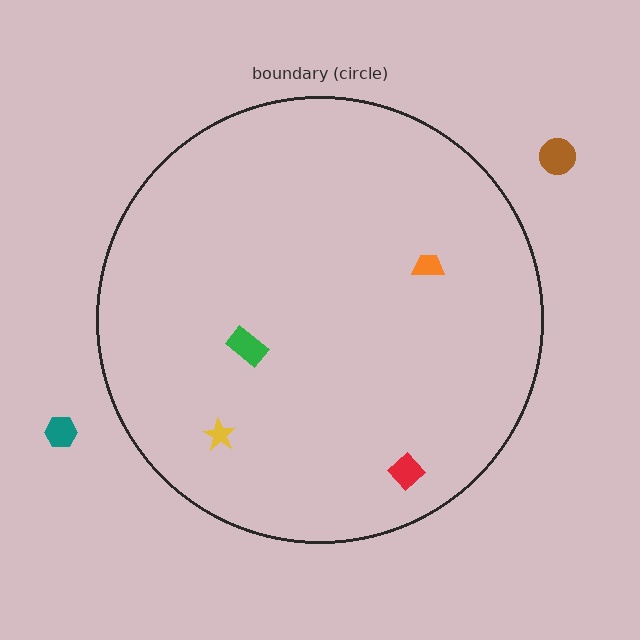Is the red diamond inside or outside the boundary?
Inside.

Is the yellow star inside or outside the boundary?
Inside.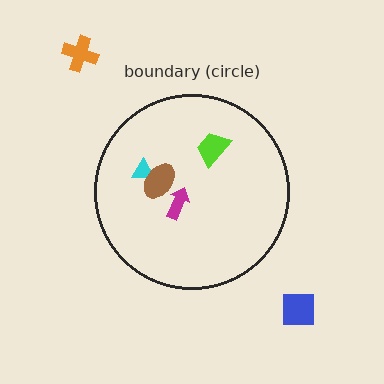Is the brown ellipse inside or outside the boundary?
Inside.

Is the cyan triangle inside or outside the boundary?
Inside.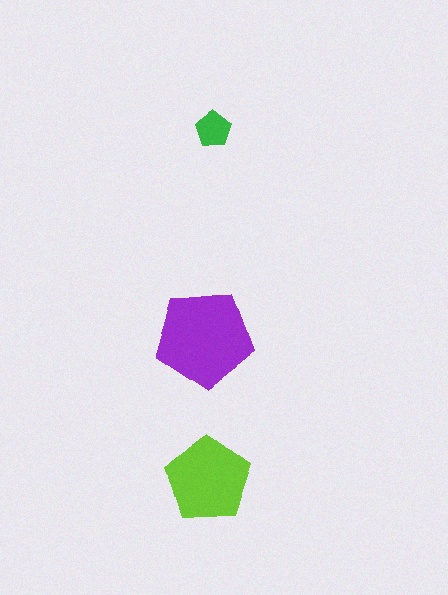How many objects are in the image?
There are 3 objects in the image.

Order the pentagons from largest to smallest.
the purple one, the lime one, the green one.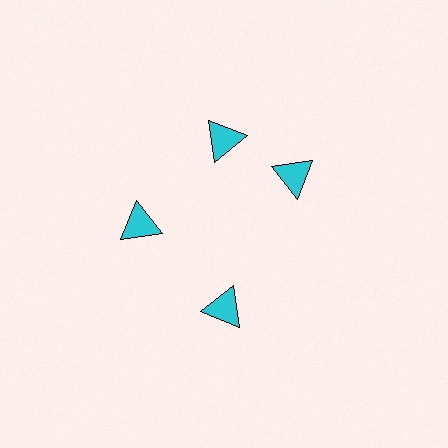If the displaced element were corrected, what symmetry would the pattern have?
It would have 4-fold rotational symmetry — the pattern would map onto itself every 90 degrees.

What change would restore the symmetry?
The symmetry would be restored by rotating it back into even spacing with its neighbors so that all 4 triangles sit at equal angles and equal distance from the center.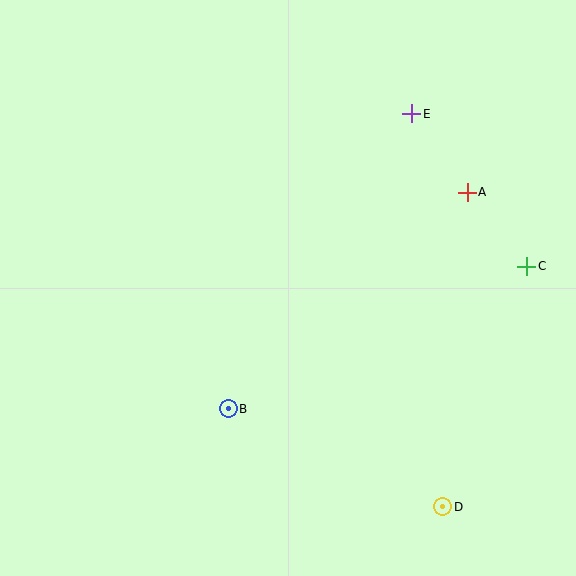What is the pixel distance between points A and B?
The distance between A and B is 322 pixels.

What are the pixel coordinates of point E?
Point E is at (412, 114).